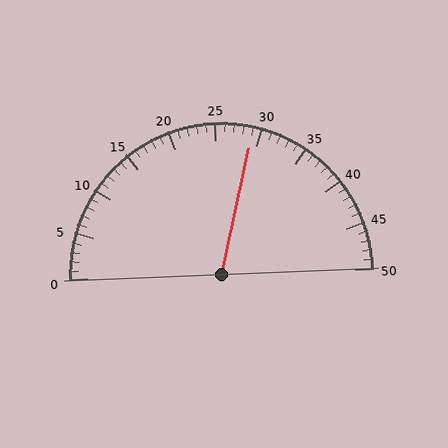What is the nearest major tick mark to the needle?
The nearest major tick mark is 30.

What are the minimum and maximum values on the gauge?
The gauge ranges from 0 to 50.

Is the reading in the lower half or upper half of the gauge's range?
The reading is in the upper half of the range (0 to 50).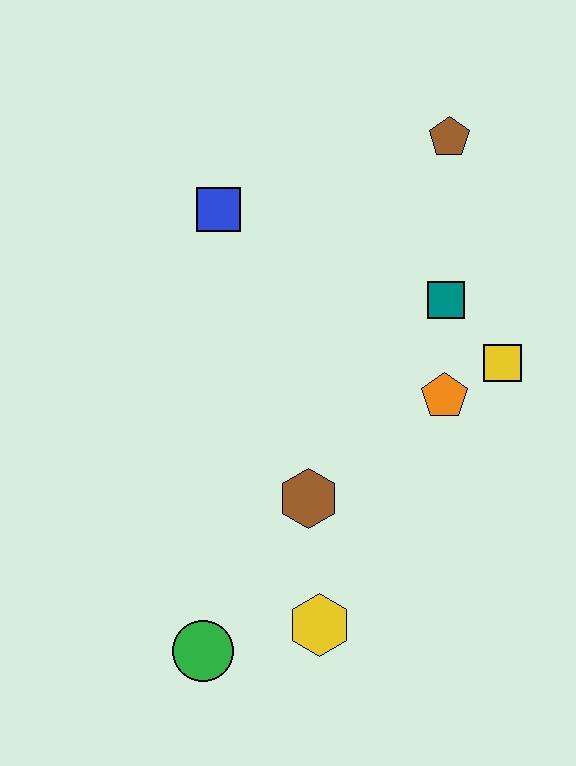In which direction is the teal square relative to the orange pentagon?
The teal square is above the orange pentagon.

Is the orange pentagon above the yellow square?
No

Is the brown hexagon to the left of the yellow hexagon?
Yes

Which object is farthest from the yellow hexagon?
The brown pentagon is farthest from the yellow hexagon.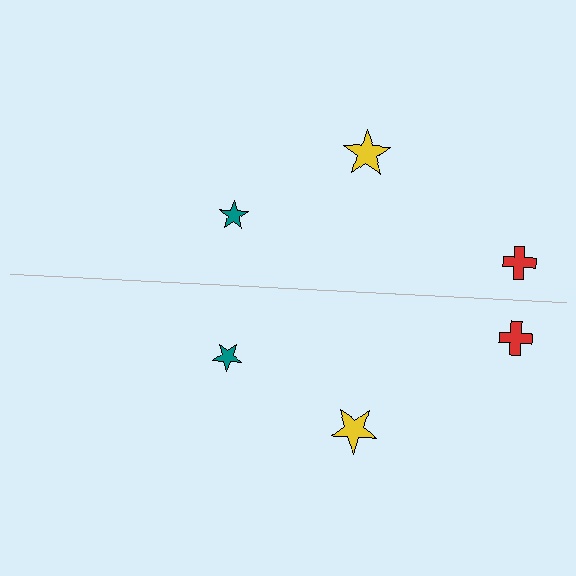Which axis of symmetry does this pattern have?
The pattern has a horizontal axis of symmetry running through the center of the image.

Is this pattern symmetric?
Yes, this pattern has bilateral (reflection) symmetry.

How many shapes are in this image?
There are 6 shapes in this image.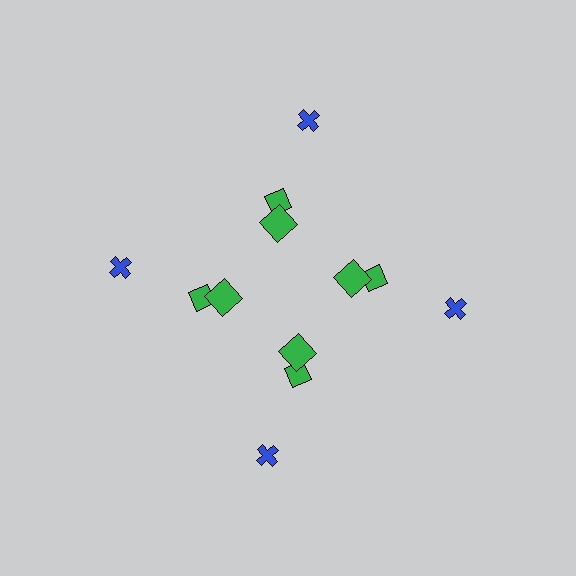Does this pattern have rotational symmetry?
Yes, this pattern has 4-fold rotational symmetry. It looks the same after rotating 90 degrees around the center.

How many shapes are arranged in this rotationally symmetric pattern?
There are 12 shapes, arranged in 4 groups of 3.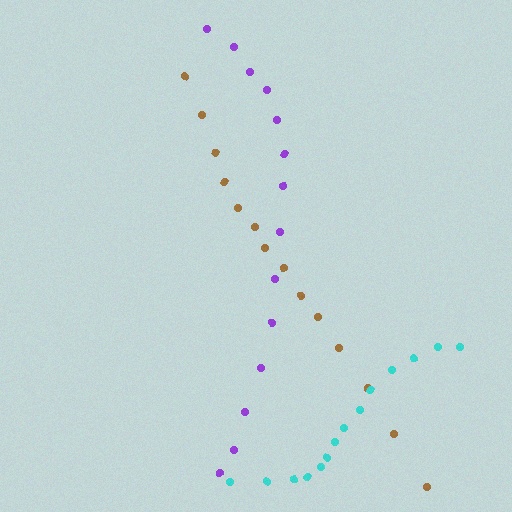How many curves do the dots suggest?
There are 3 distinct paths.